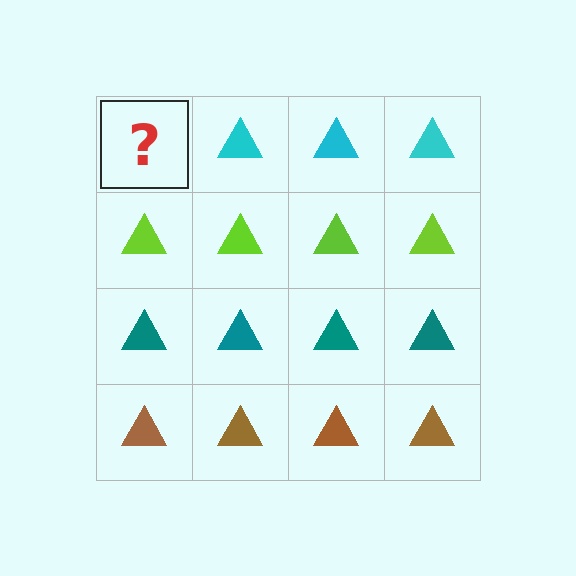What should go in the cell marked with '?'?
The missing cell should contain a cyan triangle.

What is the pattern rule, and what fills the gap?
The rule is that each row has a consistent color. The gap should be filled with a cyan triangle.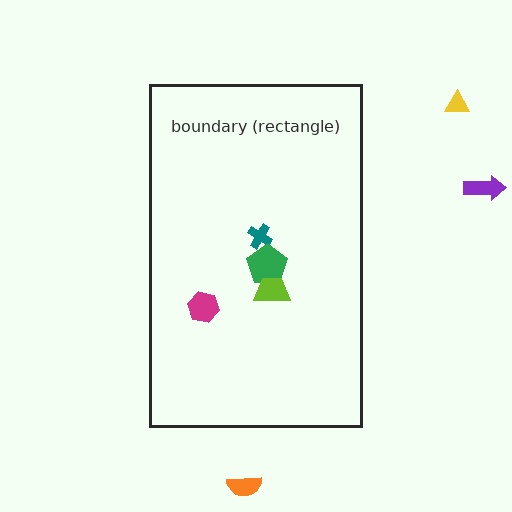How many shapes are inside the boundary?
4 inside, 3 outside.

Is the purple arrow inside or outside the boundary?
Outside.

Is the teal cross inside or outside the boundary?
Inside.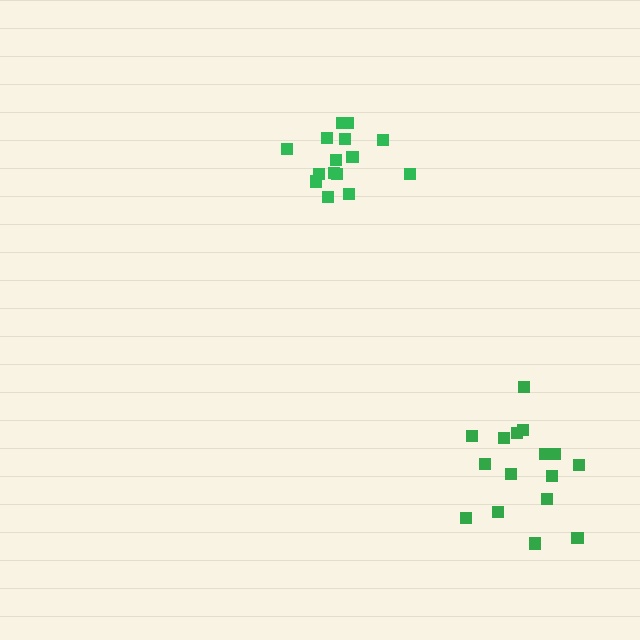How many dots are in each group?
Group 1: 15 dots, Group 2: 16 dots (31 total).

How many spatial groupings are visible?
There are 2 spatial groupings.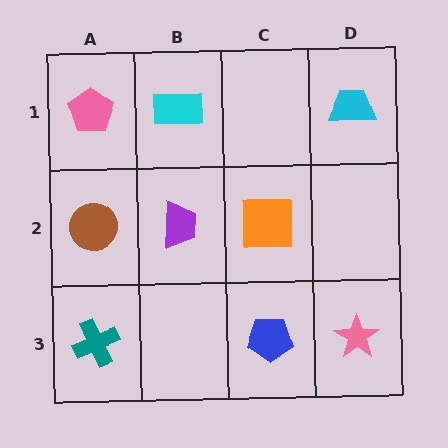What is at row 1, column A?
A pink pentagon.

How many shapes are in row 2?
3 shapes.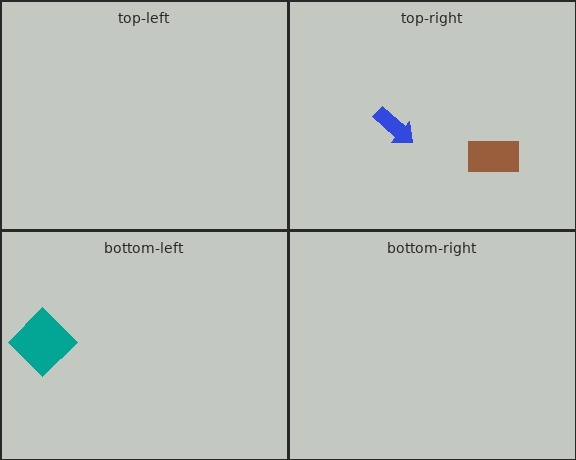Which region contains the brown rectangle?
The top-right region.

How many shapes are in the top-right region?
2.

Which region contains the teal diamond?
The bottom-left region.